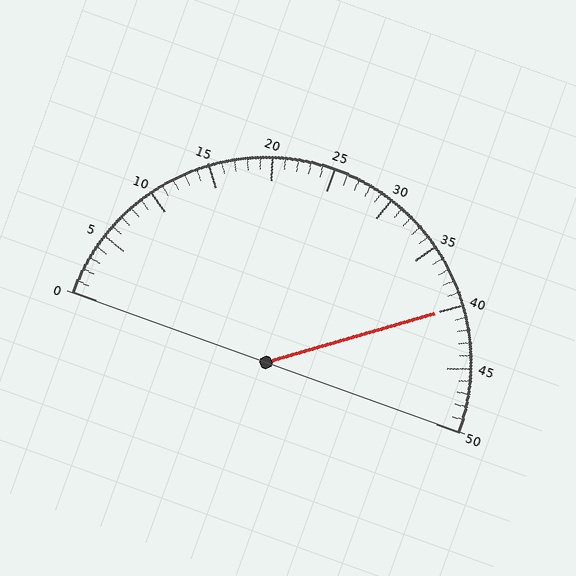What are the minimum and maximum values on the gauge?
The gauge ranges from 0 to 50.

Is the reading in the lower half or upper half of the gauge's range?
The reading is in the upper half of the range (0 to 50).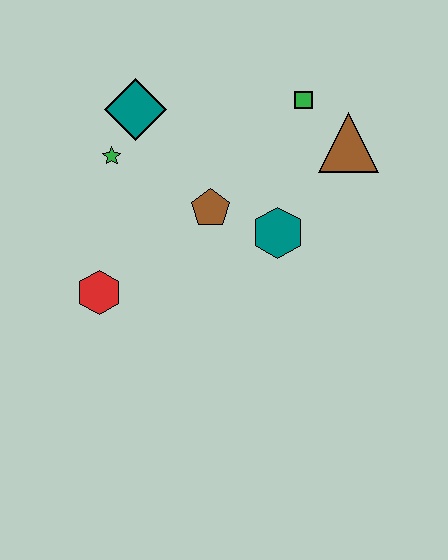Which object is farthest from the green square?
The red hexagon is farthest from the green square.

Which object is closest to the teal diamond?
The green star is closest to the teal diamond.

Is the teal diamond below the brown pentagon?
No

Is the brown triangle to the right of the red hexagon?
Yes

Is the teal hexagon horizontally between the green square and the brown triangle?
No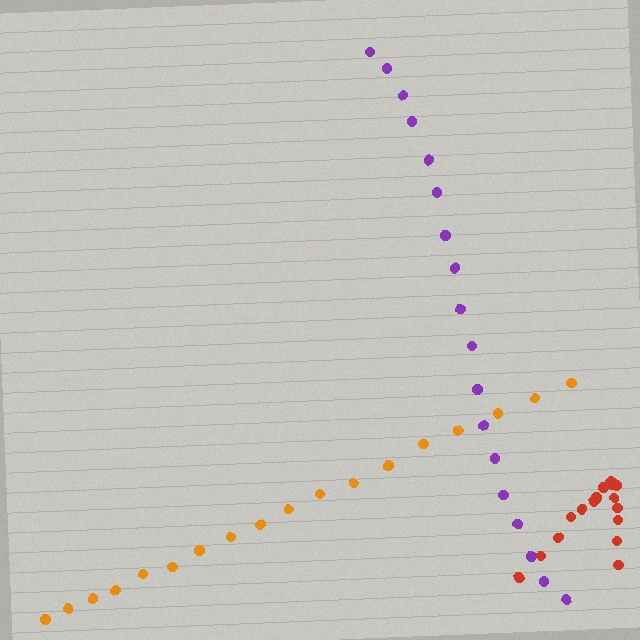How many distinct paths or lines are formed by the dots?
There are 3 distinct paths.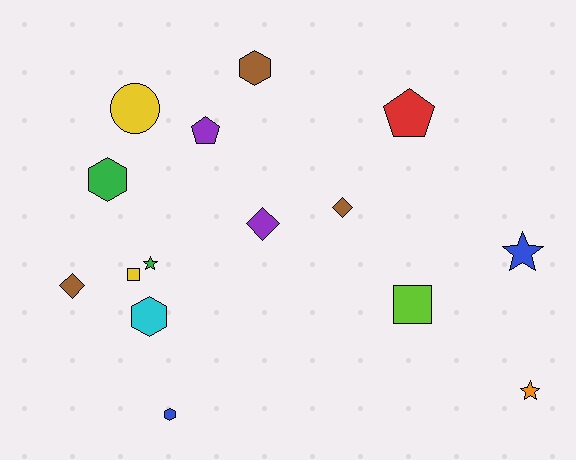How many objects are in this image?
There are 15 objects.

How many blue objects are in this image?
There are 2 blue objects.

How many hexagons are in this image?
There are 4 hexagons.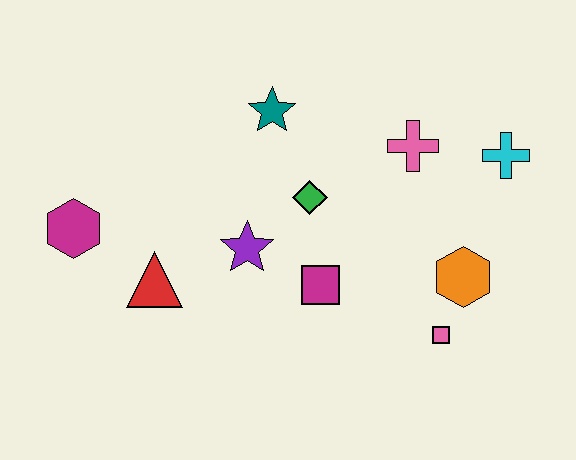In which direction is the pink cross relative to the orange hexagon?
The pink cross is above the orange hexagon.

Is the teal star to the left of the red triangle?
No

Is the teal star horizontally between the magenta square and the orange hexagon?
No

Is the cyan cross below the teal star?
Yes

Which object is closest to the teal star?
The green diamond is closest to the teal star.